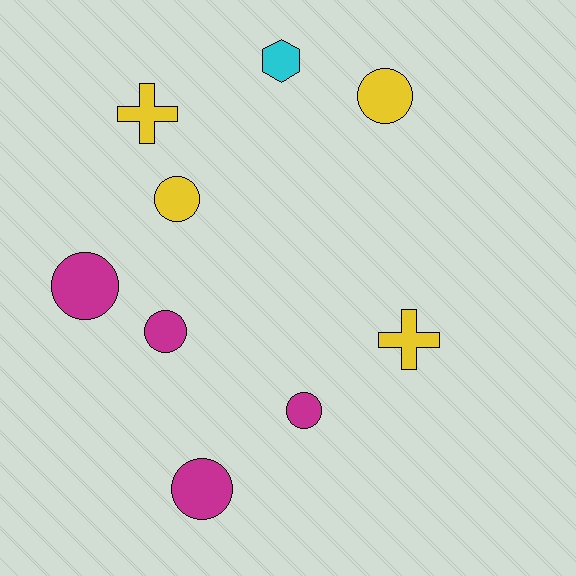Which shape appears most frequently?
Circle, with 6 objects.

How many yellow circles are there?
There are 2 yellow circles.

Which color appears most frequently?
Magenta, with 4 objects.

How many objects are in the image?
There are 9 objects.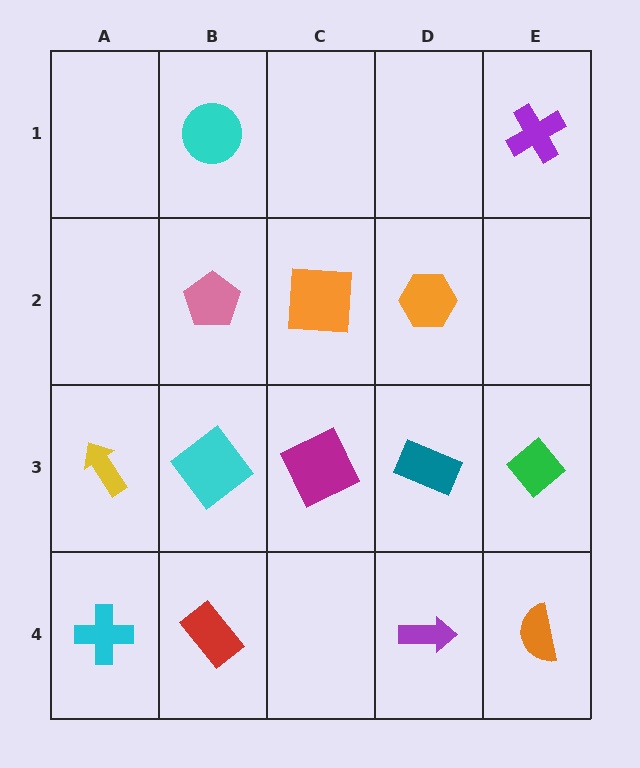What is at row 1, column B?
A cyan circle.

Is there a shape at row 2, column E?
No, that cell is empty.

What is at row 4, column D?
A purple arrow.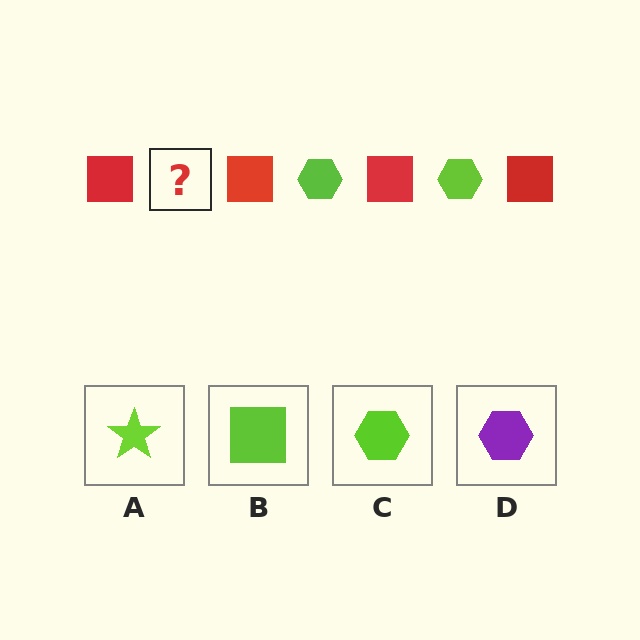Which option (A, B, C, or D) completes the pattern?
C.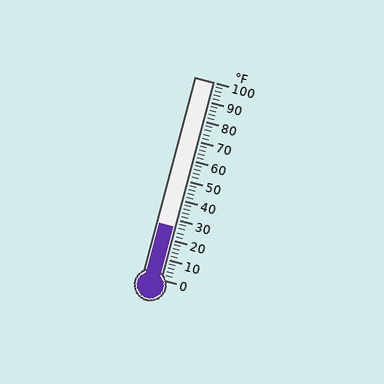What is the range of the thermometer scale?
The thermometer scale ranges from 0°F to 100°F.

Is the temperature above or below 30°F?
The temperature is below 30°F.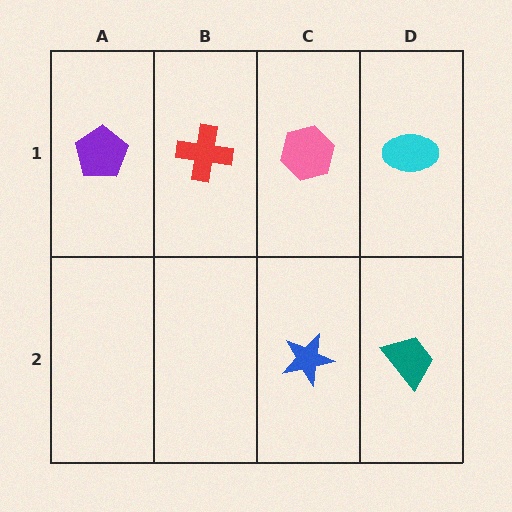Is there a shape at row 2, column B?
No, that cell is empty.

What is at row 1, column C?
A pink hexagon.